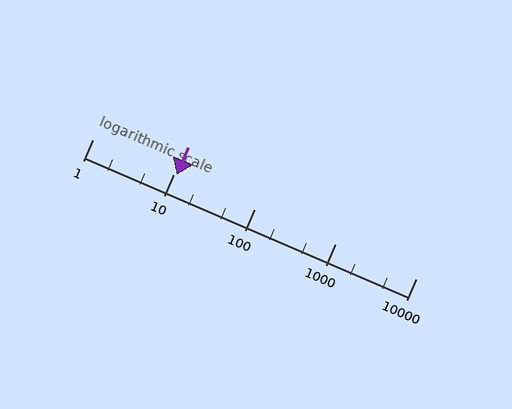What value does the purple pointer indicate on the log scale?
The pointer indicates approximately 11.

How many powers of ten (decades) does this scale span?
The scale spans 4 decades, from 1 to 10000.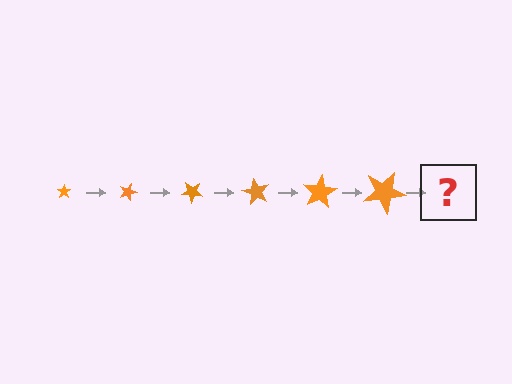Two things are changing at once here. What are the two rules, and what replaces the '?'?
The two rules are that the star grows larger each step and it rotates 20 degrees each step. The '?' should be a star, larger than the previous one and rotated 120 degrees from the start.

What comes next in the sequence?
The next element should be a star, larger than the previous one and rotated 120 degrees from the start.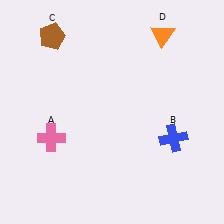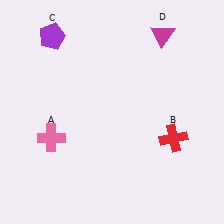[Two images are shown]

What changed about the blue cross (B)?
In Image 1, B is blue. In Image 2, it changed to red.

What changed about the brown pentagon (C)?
In Image 1, C is brown. In Image 2, it changed to purple.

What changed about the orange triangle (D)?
In Image 1, D is orange. In Image 2, it changed to magenta.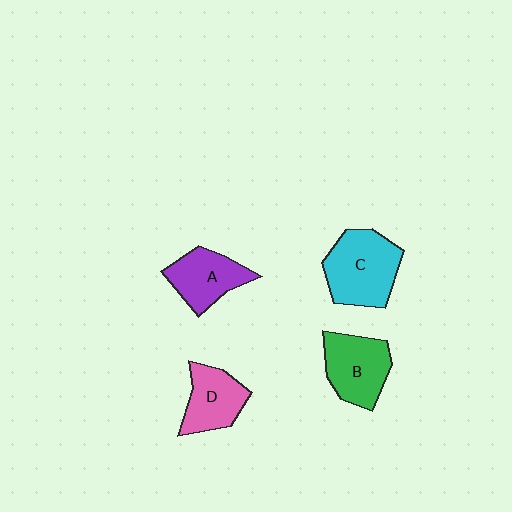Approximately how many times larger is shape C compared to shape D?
Approximately 1.4 times.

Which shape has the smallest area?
Shape D (pink).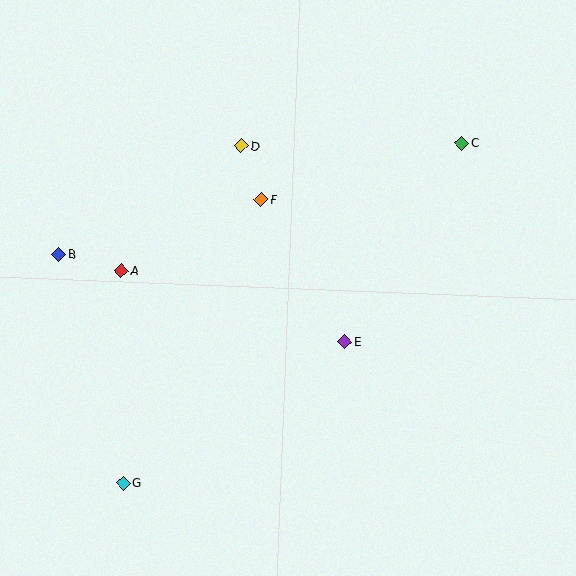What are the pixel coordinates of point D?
Point D is at (241, 146).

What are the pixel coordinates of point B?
Point B is at (59, 254).